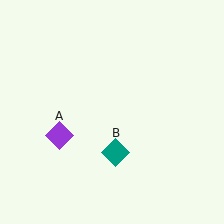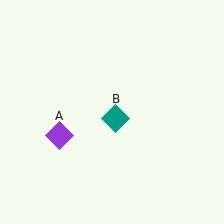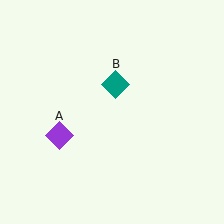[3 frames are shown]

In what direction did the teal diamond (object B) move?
The teal diamond (object B) moved up.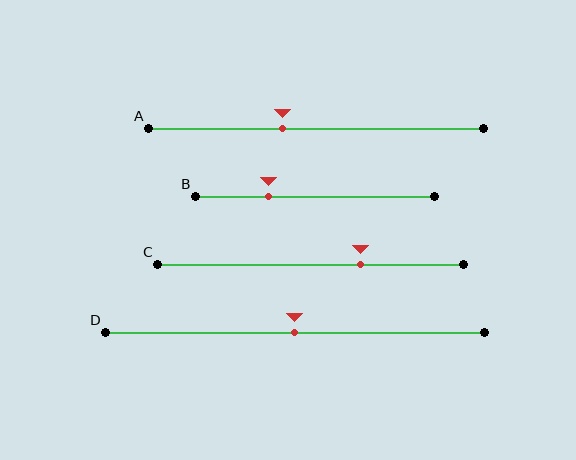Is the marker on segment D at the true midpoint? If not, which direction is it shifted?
Yes, the marker on segment D is at the true midpoint.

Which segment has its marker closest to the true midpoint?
Segment D has its marker closest to the true midpoint.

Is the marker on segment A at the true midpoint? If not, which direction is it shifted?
No, the marker on segment A is shifted to the left by about 10% of the segment length.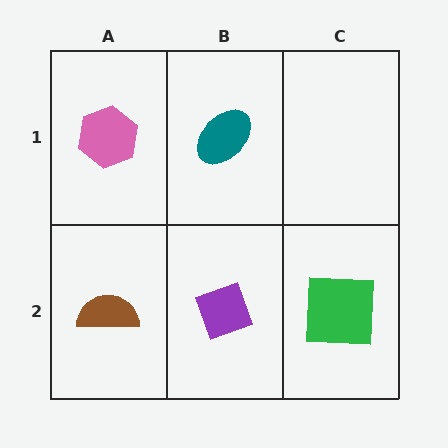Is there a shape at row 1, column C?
No, that cell is empty.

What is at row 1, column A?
A pink hexagon.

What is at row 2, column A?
A brown semicircle.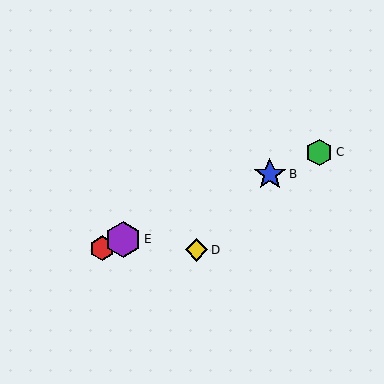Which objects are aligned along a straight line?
Objects A, B, C, E are aligned along a straight line.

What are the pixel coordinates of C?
Object C is at (319, 152).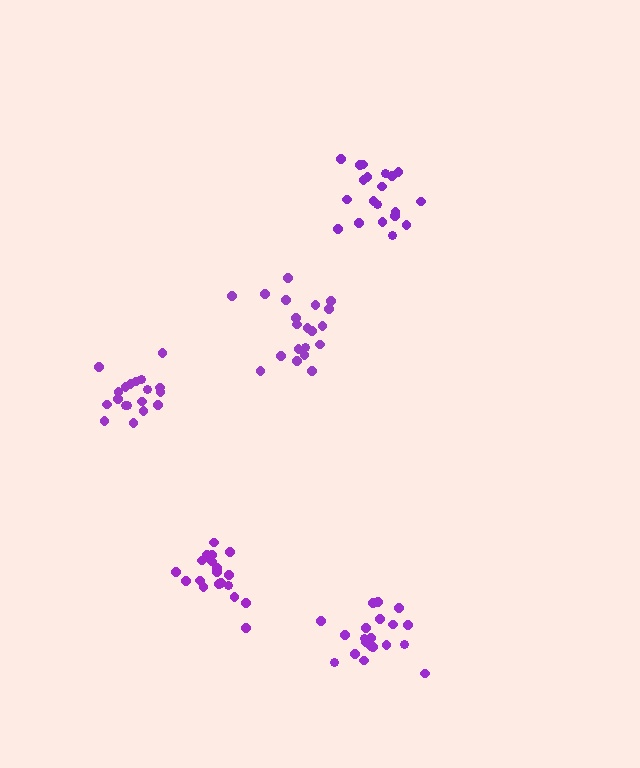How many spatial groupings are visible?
There are 5 spatial groupings.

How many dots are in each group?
Group 1: 20 dots, Group 2: 20 dots, Group 3: 19 dots, Group 4: 20 dots, Group 5: 19 dots (98 total).